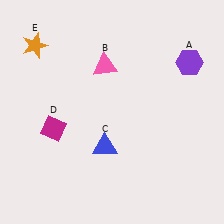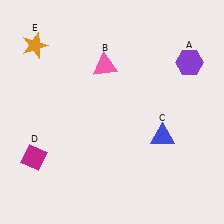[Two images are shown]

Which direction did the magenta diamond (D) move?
The magenta diamond (D) moved down.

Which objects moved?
The objects that moved are: the blue triangle (C), the magenta diamond (D).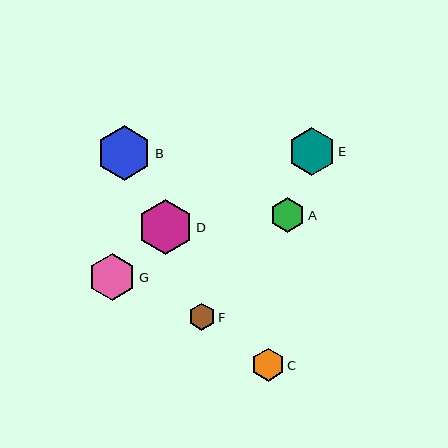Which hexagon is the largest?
Hexagon D is the largest with a size of approximately 55 pixels.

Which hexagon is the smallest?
Hexagon F is the smallest with a size of approximately 27 pixels.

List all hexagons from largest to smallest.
From largest to smallest: D, B, G, E, A, C, F.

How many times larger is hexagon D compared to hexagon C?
Hexagon D is approximately 1.7 times the size of hexagon C.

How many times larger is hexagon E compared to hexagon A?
Hexagon E is approximately 1.4 times the size of hexagon A.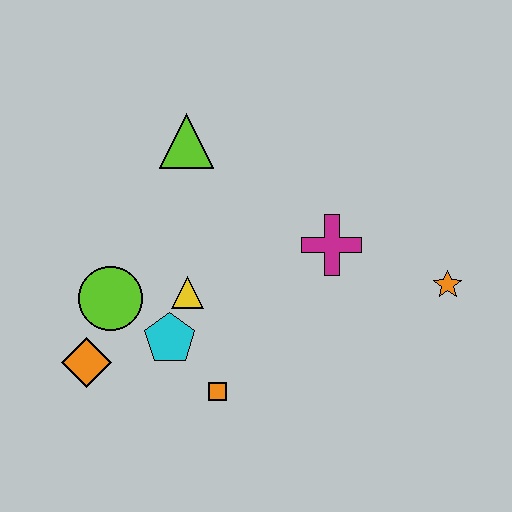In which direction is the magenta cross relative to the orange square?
The magenta cross is above the orange square.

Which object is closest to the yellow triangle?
The cyan pentagon is closest to the yellow triangle.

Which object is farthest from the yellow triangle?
The orange star is farthest from the yellow triangle.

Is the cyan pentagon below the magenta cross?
Yes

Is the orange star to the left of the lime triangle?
No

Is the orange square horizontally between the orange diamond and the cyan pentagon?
No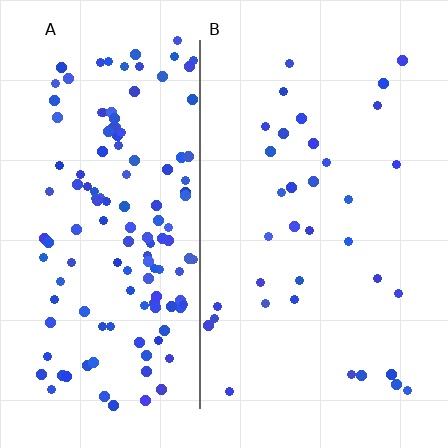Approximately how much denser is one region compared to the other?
Approximately 3.9× — region A over region B.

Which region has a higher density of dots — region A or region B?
A (the left).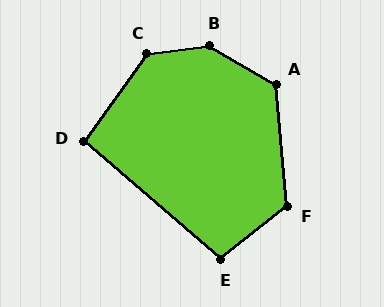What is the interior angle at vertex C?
Approximately 133 degrees (obtuse).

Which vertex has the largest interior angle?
B, at approximately 142 degrees.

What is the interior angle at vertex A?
Approximately 125 degrees (obtuse).